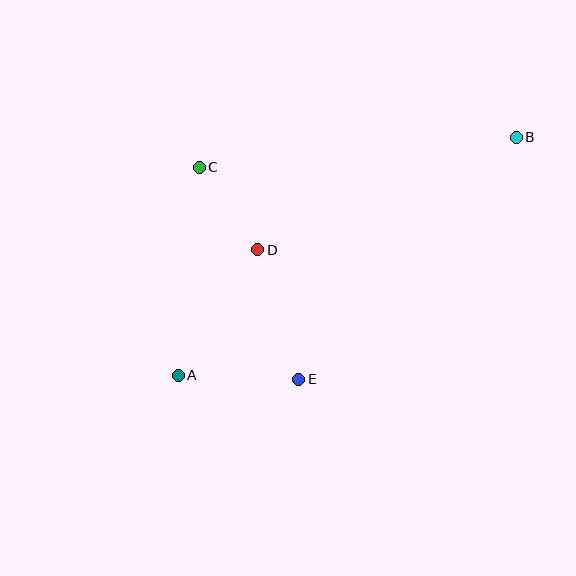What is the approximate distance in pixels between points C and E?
The distance between C and E is approximately 234 pixels.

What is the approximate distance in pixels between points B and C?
The distance between B and C is approximately 318 pixels.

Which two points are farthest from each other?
Points A and B are farthest from each other.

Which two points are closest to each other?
Points C and D are closest to each other.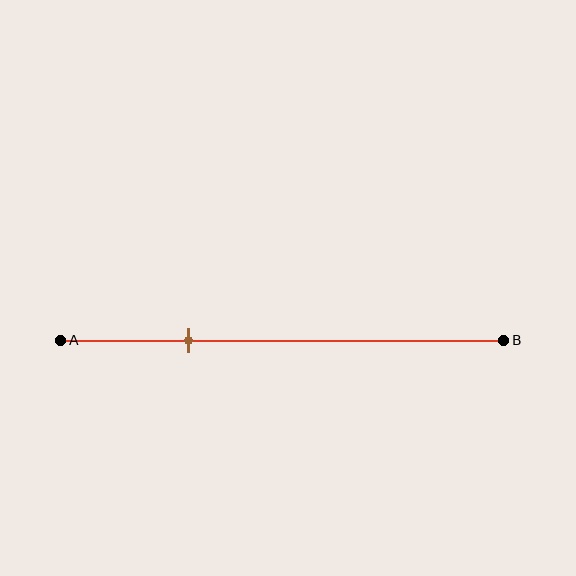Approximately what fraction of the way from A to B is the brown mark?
The brown mark is approximately 30% of the way from A to B.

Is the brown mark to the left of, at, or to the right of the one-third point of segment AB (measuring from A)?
The brown mark is to the left of the one-third point of segment AB.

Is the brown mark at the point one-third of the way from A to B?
No, the mark is at about 30% from A, not at the 33% one-third point.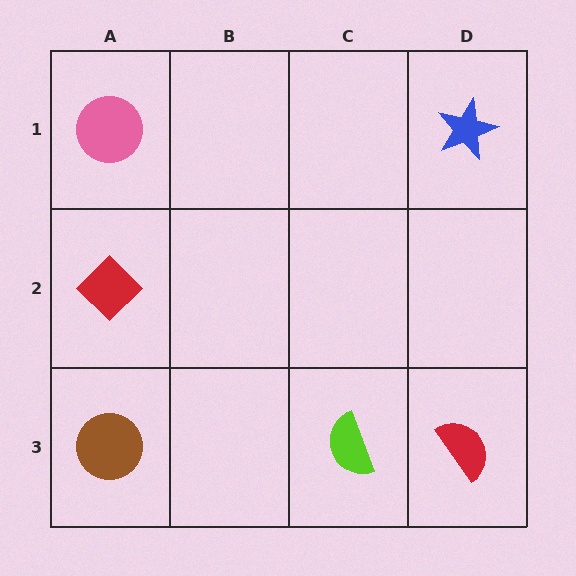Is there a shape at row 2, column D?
No, that cell is empty.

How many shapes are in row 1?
2 shapes.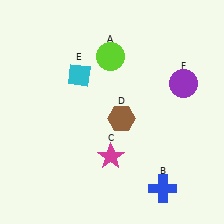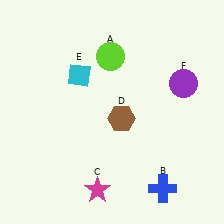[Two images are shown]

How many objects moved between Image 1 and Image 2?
1 object moved between the two images.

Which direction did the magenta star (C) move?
The magenta star (C) moved down.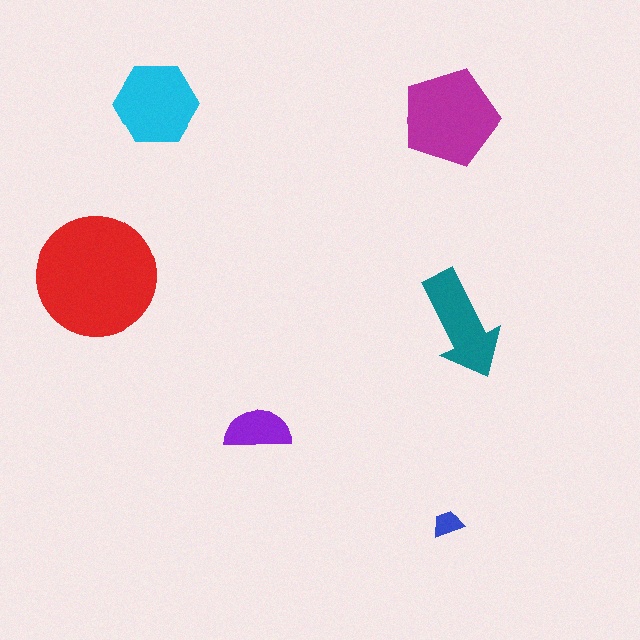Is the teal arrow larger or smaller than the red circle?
Smaller.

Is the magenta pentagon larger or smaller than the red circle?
Smaller.